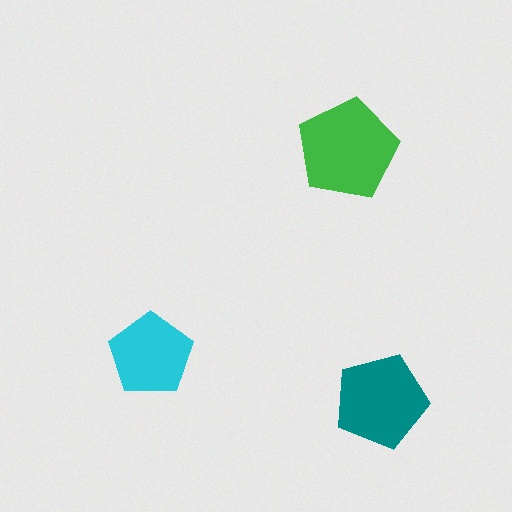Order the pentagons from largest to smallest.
the green one, the teal one, the cyan one.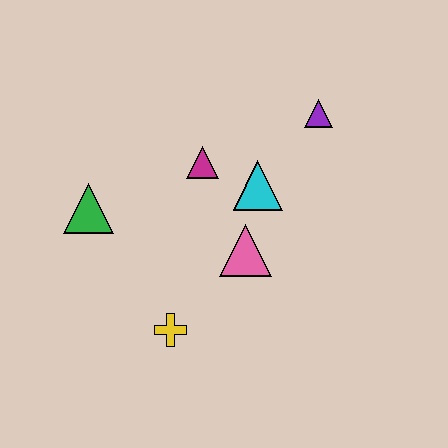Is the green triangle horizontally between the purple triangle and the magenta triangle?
No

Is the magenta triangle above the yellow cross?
Yes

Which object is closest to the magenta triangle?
The cyan triangle is closest to the magenta triangle.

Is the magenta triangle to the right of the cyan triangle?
No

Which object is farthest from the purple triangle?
The yellow cross is farthest from the purple triangle.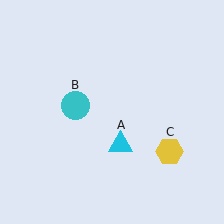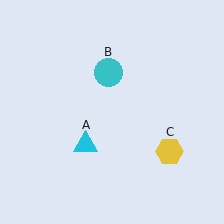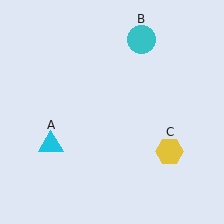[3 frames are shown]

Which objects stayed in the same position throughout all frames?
Yellow hexagon (object C) remained stationary.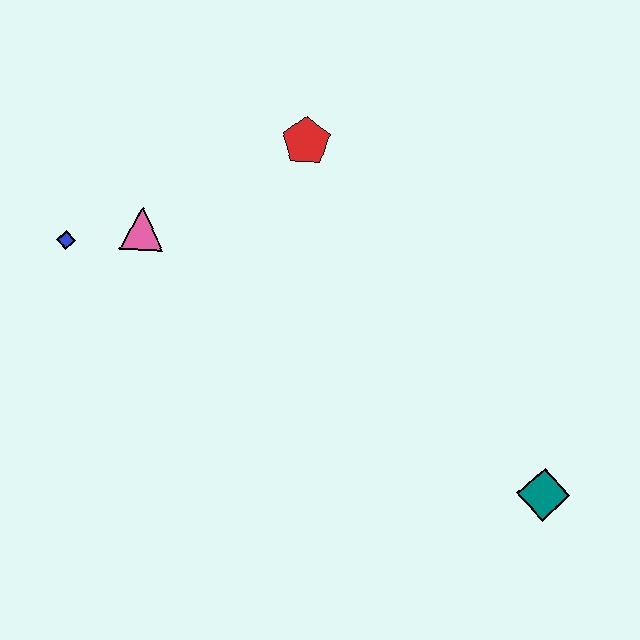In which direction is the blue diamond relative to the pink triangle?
The blue diamond is to the left of the pink triangle.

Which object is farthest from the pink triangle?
The teal diamond is farthest from the pink triangle.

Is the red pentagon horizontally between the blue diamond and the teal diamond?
Yes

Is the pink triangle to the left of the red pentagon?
Yes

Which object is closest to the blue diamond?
The pink triangle is closest to the blue diamond.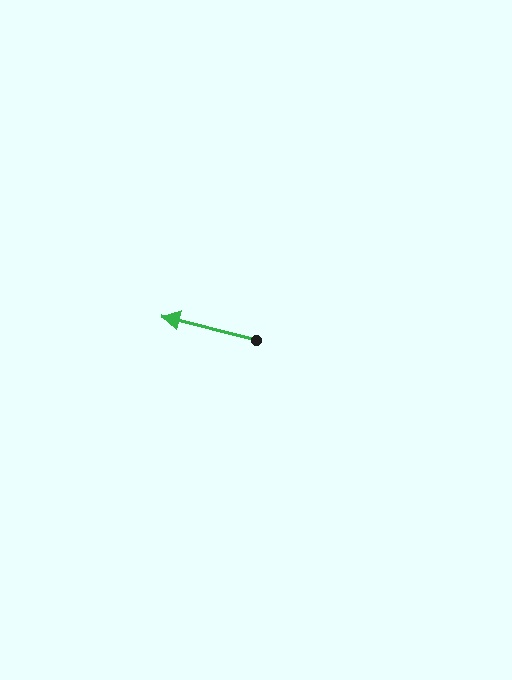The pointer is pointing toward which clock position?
Roughly 9 o'clock.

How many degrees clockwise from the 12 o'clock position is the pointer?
Approximately 284 degrees.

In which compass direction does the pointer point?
West.